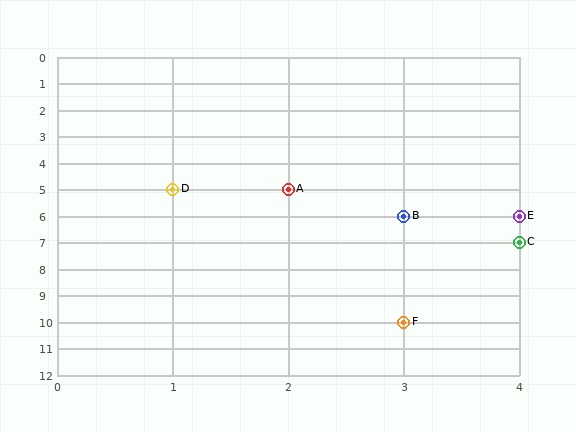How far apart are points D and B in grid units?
Points D and B are 2 columns and 1 row apart (about 2.2 grid units diagonally).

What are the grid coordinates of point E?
Point E is at grid coordinates (4, 6).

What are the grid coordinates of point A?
Point A is at grid coordinates (2, 5).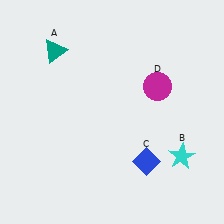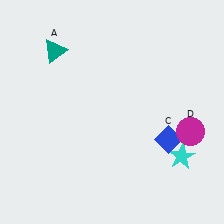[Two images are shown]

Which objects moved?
The objects that moved are: the blue diamond (C), the magenta circle (D).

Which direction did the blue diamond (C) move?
The blue diamond (C) moved up.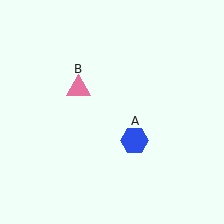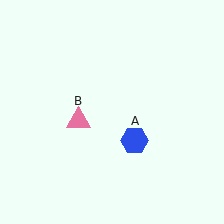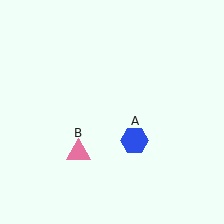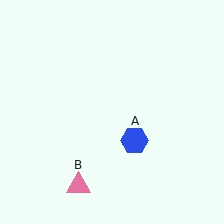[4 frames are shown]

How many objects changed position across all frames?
1 object changed position: pink triangle (object B).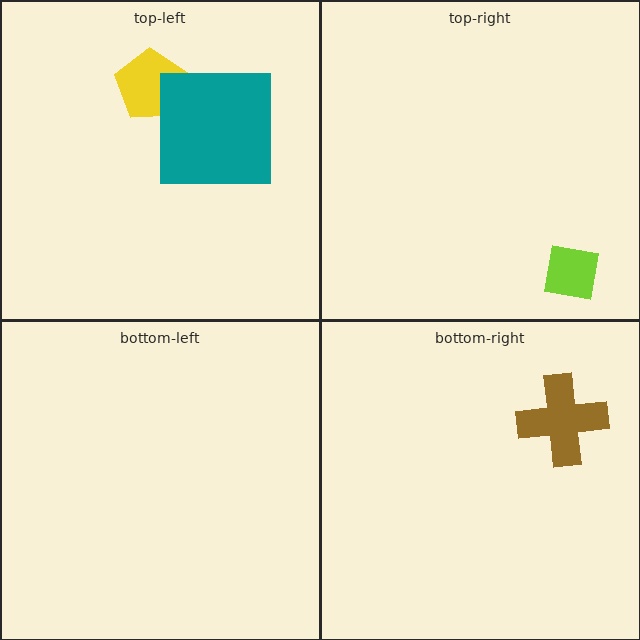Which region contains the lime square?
The top-right region.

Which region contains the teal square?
The top-left region.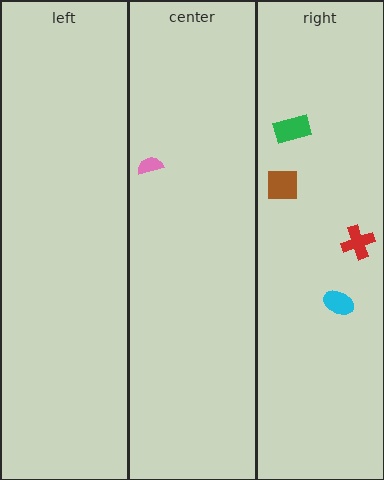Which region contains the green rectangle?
The right region.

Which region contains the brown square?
The right region.